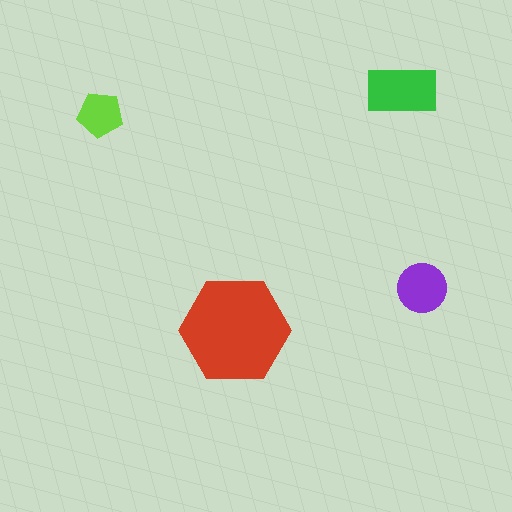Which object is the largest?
The red hexagon.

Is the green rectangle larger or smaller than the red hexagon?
Smaller.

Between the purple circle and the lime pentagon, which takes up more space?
The purple circle.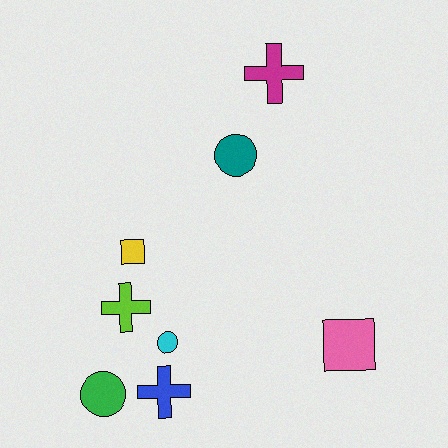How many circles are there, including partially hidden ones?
There are 3 circles.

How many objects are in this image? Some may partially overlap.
There are 8 objects.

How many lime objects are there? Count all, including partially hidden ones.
There is 1 lime object.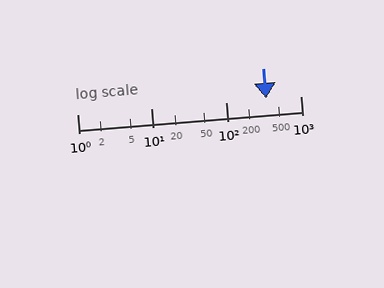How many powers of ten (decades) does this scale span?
The scale spans 3 decades, from 1 to 1000.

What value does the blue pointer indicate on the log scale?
The pointer indicates approximately 340.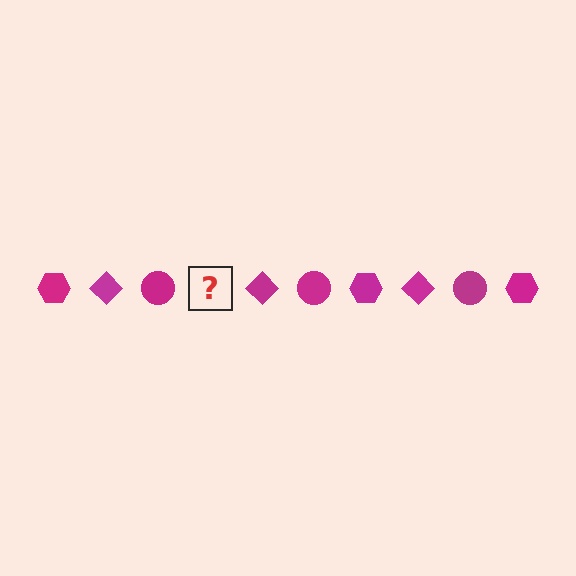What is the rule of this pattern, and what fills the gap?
The rule is that the pattern cycles through hexagon, diamond, circle shapes in magenta. The gap should be filled with a magenta hexagon.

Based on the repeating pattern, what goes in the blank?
The blank should be a magenta hexagon.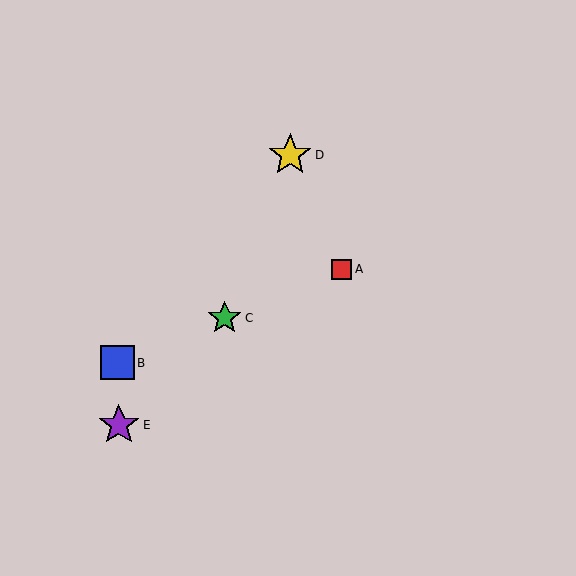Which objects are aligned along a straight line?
Objects A, B, C are aligned along a straight line.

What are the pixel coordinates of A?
Object A is at (342, 269).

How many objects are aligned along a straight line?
3 objects (A, B, C) are aligned along a straight line.